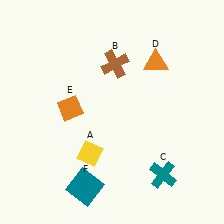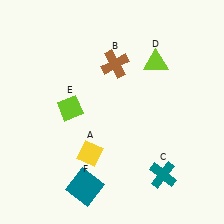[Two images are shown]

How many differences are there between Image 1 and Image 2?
There are 2 differences between the two images.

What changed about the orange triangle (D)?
In Image 1, D is orange. In Image 2, it changed to lime.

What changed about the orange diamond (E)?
In Image 1, E is orange. In Image 2, it changed to lime.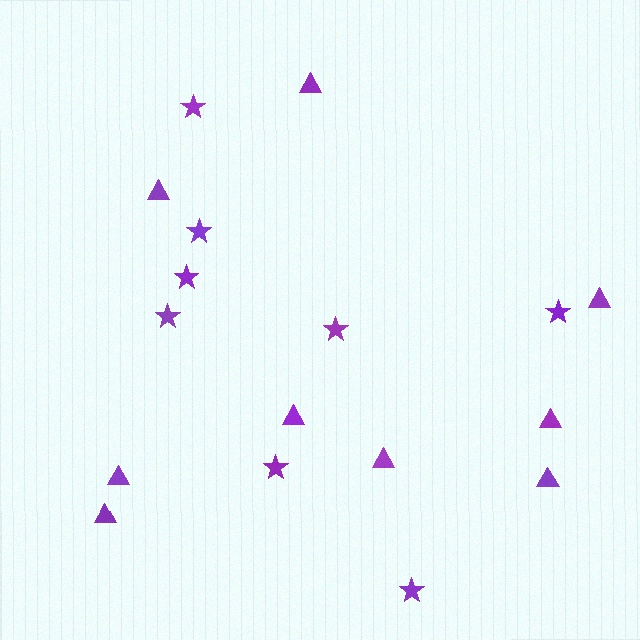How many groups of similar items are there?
There are 2 groups: one group of triangles (9) and one group of stars (8).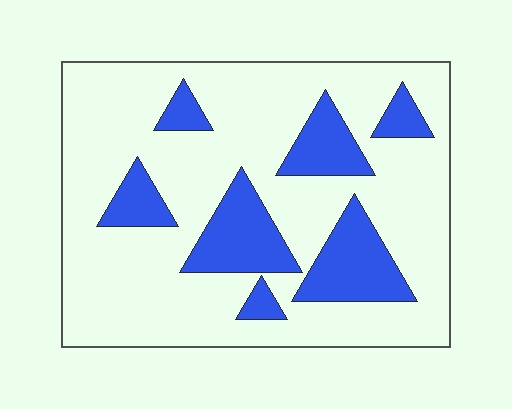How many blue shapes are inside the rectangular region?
7.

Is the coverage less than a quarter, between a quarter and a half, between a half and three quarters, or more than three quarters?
Less than a quarter.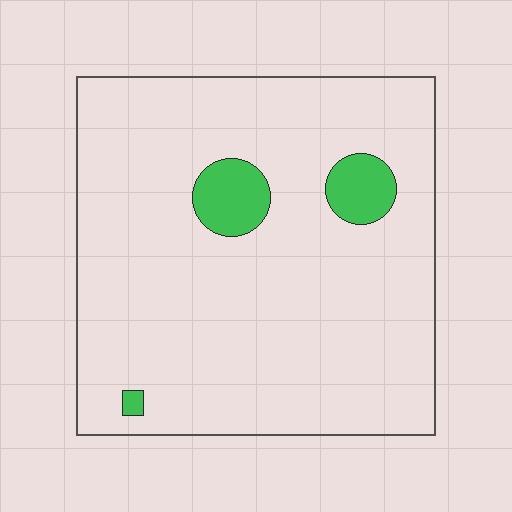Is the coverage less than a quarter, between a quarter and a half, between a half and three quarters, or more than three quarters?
Less than a quarter.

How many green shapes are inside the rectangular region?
3.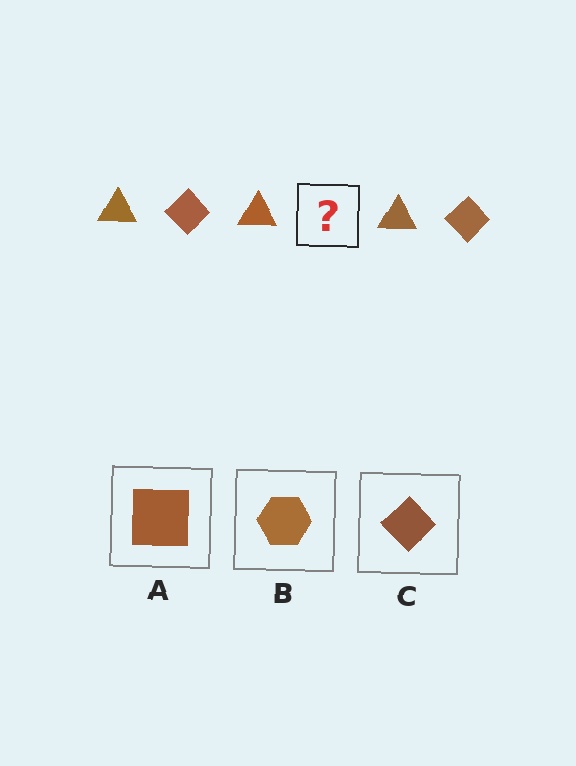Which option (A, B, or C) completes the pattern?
C.